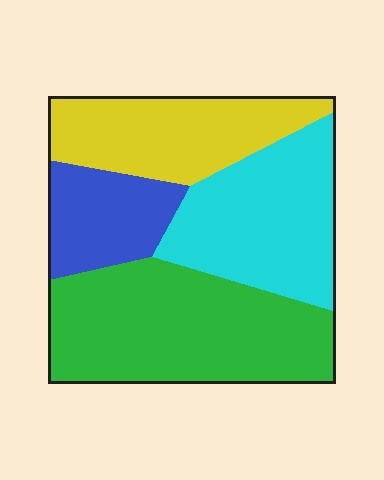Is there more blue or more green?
Green.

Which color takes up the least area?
Blue, at roughly 15%.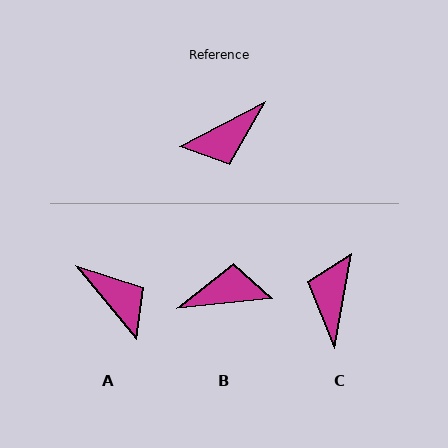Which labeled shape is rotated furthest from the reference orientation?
B, about 158 degrees away.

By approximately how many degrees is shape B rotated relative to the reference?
Approximately 158 degrees counter-clockwise.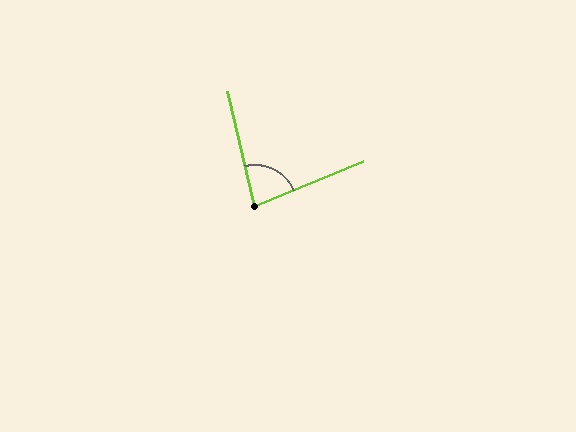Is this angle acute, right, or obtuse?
It is acute.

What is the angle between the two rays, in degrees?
Approximately 81 degrees.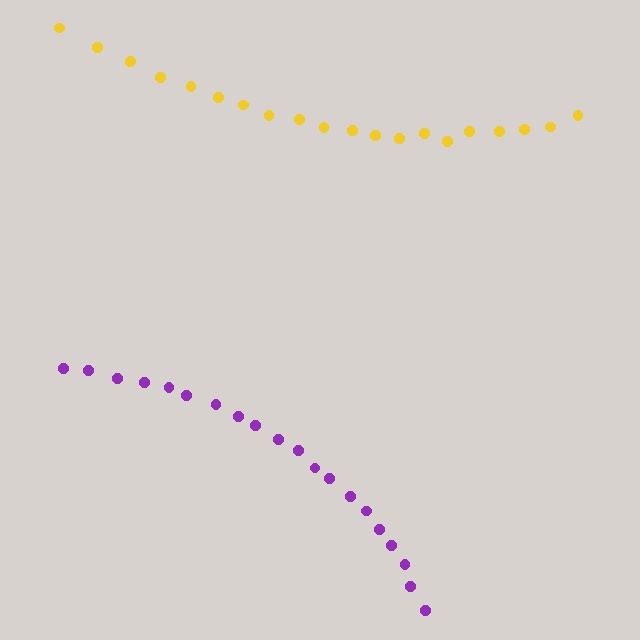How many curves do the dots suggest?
There are 2 distinct paths.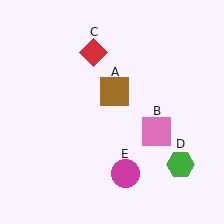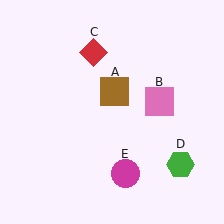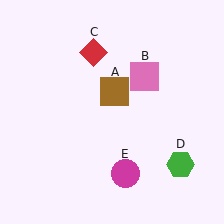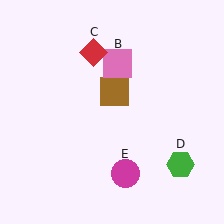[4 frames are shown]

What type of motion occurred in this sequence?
The pink square (object B) rotated counterclockwise around the center of the scene.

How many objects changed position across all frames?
1 object changed position: pink square (object B).